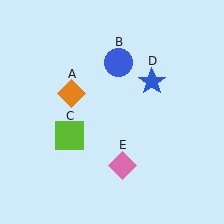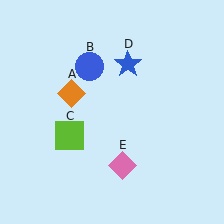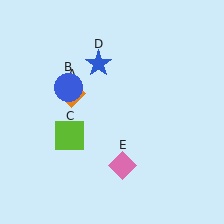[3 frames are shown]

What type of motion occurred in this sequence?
The blue circle (object B), blue star (object D) rotated counterclockwise around the center of the scene.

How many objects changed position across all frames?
2 objects changed position: blue circle (object B), blue star (object D).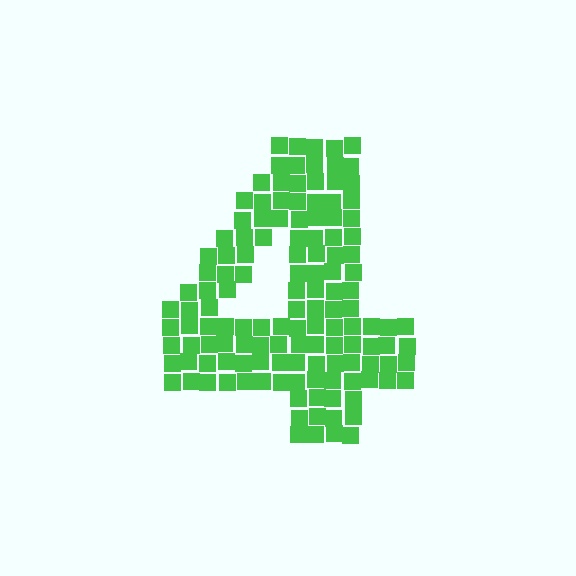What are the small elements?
The small elements are squares.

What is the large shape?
The large shape is the digit 4.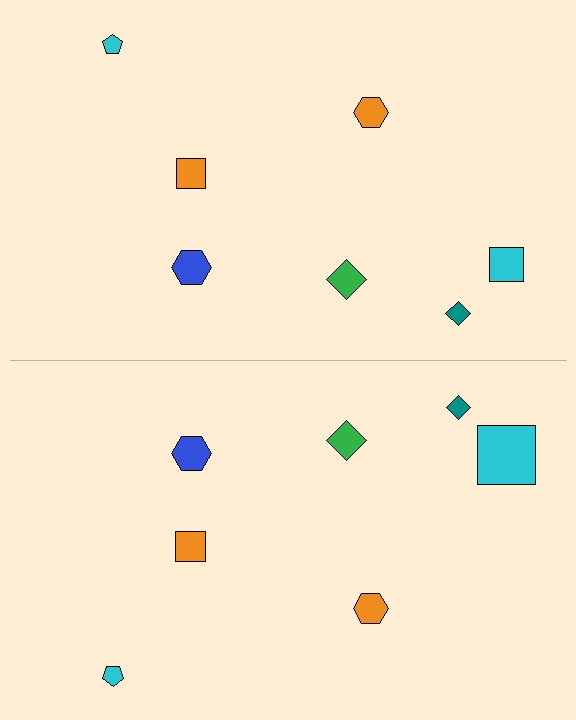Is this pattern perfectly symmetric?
No, the pattern is not perfectly symmetric. The cyan square on the bottom side has a different size than its mirror counterpart.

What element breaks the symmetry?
The cyan square on the bottom side has a different size than its mirror counterpart.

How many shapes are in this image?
There are 14 shapes in this image.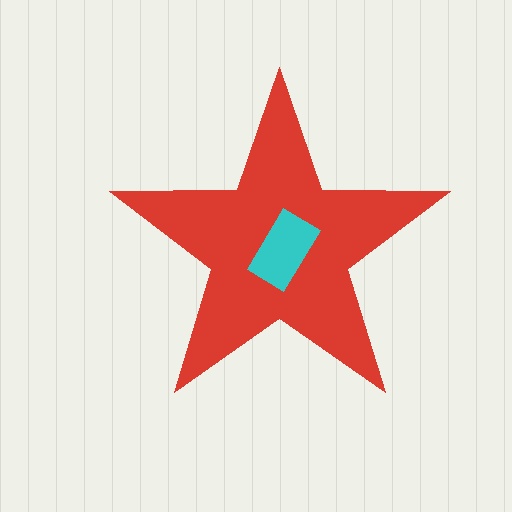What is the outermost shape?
The red star.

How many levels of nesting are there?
2.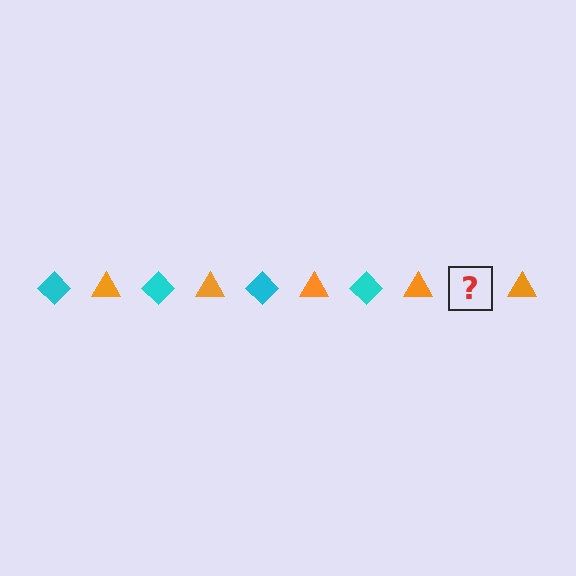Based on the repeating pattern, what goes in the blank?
The blank should be a cyan diamond.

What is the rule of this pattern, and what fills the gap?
The rule is that the pattern alternates between cyan diamond and orange triangle. The gap should be filled with a cyan diamond.